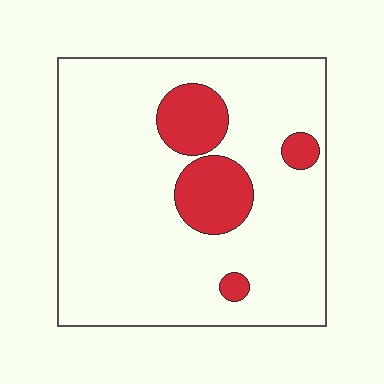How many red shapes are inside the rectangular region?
4.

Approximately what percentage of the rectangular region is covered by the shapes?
Approximately 15%.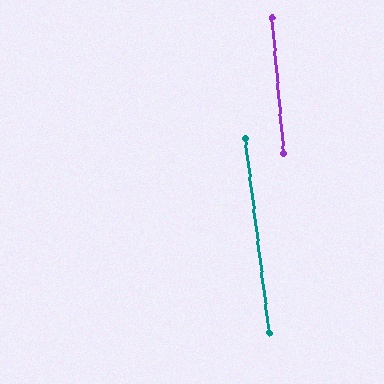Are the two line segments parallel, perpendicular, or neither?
Parallel — their directions differ by only 2.0°.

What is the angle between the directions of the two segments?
Approximately 2 degrees.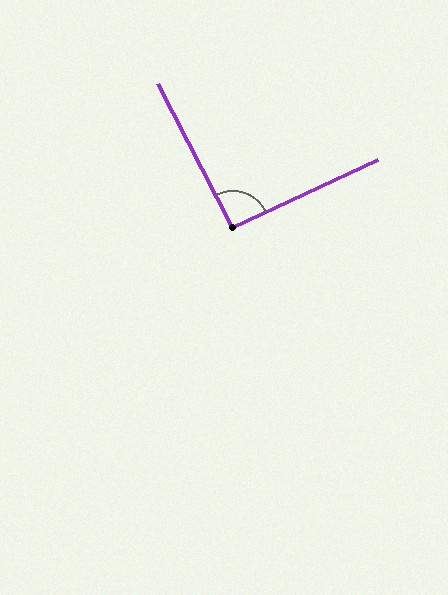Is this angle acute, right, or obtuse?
It is approximately a right angle.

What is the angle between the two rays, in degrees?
Approximately 93 degrees.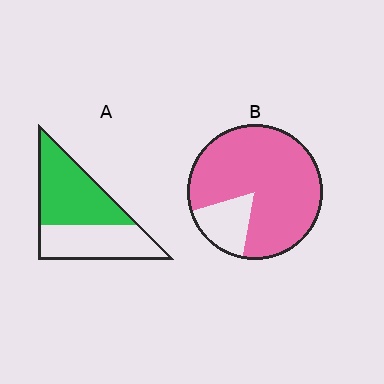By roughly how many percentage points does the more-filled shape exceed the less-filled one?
By roughly 30 percentage points (B over A).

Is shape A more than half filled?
Yes.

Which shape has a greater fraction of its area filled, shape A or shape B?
Shape B.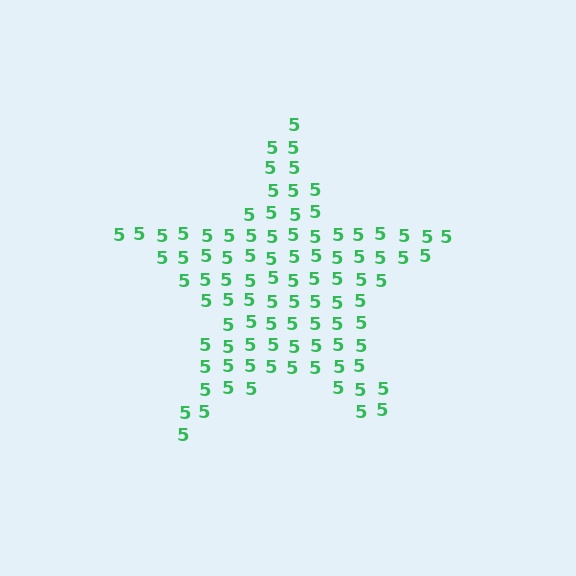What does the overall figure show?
The overall figure shows a star.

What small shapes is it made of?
It is made of small digit 5's.